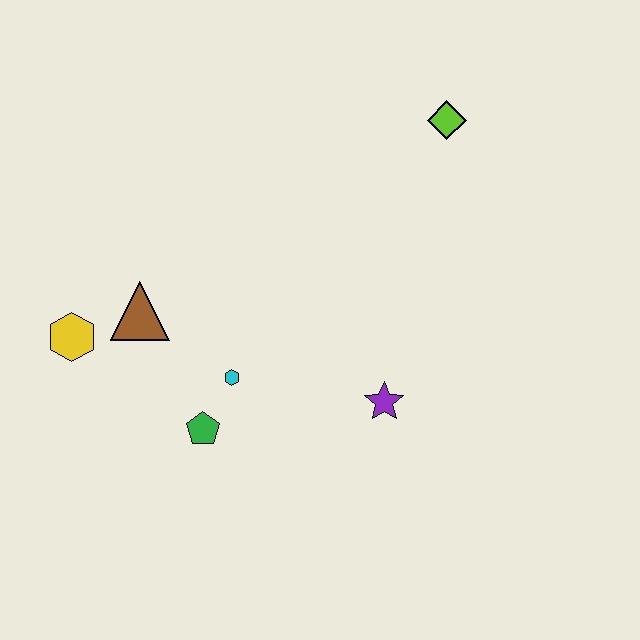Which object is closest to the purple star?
The cyan hexagon is closest to the purple star.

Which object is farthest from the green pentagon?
The lime diamond is farthest from the green pentagon.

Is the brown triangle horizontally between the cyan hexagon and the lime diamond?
No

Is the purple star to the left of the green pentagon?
No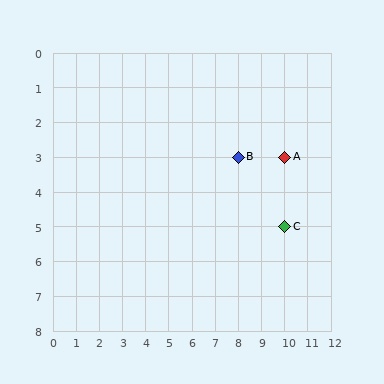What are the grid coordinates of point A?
Point A is at grid coordinates (10, 3).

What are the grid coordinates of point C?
Point C is at grid coordinates (10, 5).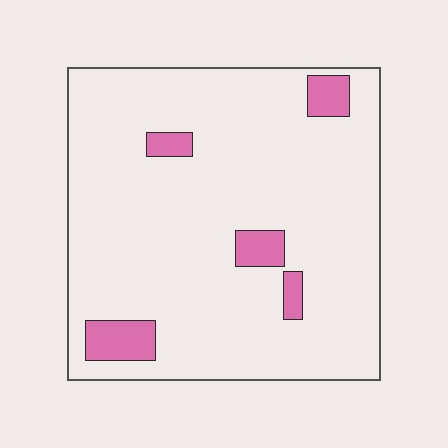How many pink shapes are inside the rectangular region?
5.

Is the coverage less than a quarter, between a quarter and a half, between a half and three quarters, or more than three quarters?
Less than a quarter.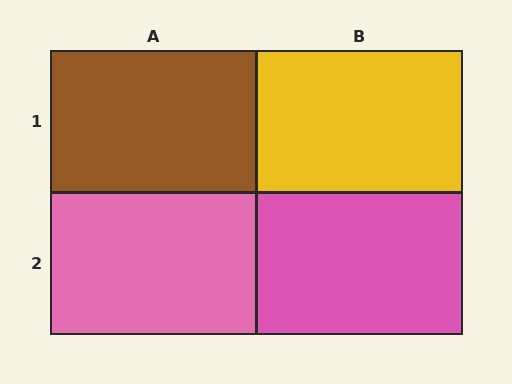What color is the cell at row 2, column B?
Pink.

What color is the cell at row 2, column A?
Pink.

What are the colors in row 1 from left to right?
Brown, yellow.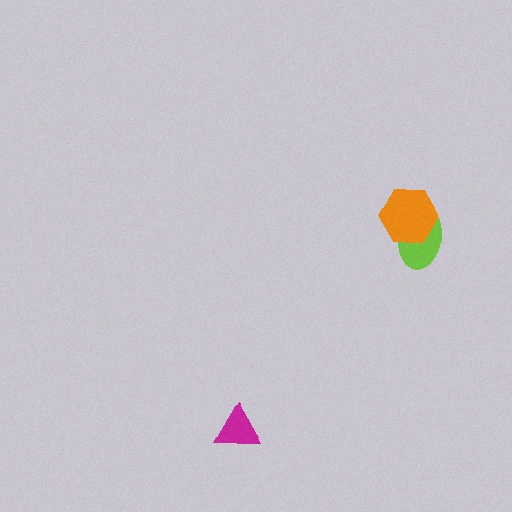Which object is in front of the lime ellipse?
The orange hexagon is in front of the lime ellipse.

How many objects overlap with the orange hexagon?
1 object overlaps with the orange hexagon.